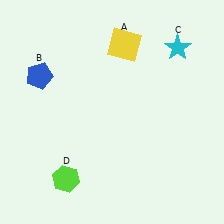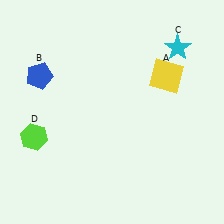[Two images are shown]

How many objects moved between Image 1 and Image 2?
2 objects moved between the two images.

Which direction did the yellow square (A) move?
The yellow square (A) moved right.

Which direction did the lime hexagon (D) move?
The lime hexagon (D) moved up.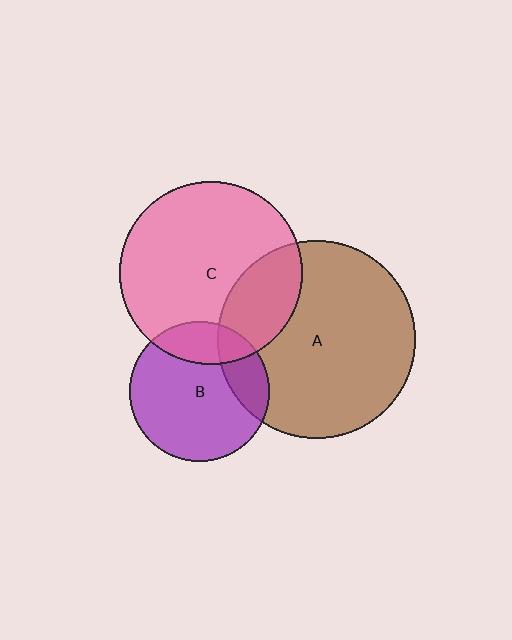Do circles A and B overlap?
Yes.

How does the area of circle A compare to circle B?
Approximately 2.0 times.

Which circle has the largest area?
Circle A (brown).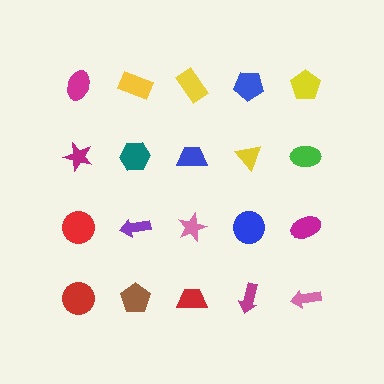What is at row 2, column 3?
A blue trapezoid.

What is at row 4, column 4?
A magenta arrow.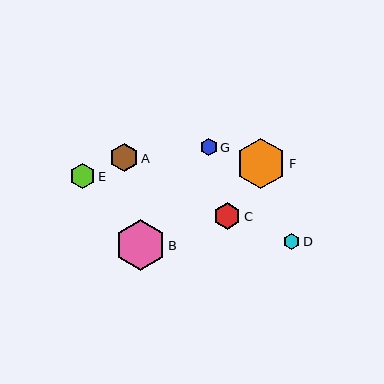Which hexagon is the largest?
Hexagon B is the largest with a size of approximately 50 pixels.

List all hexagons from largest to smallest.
From largest to smallest: B, F, A, C, E, G, D.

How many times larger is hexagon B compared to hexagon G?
Hexagon B is approximately 2.9 times the size of hexagon G.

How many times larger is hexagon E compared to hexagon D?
Hexagon E is approximately 1.5 times the size of hexagon D.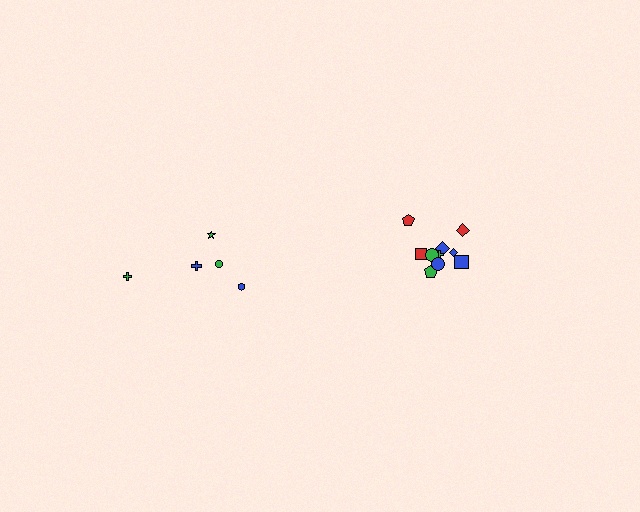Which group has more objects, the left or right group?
The right group.